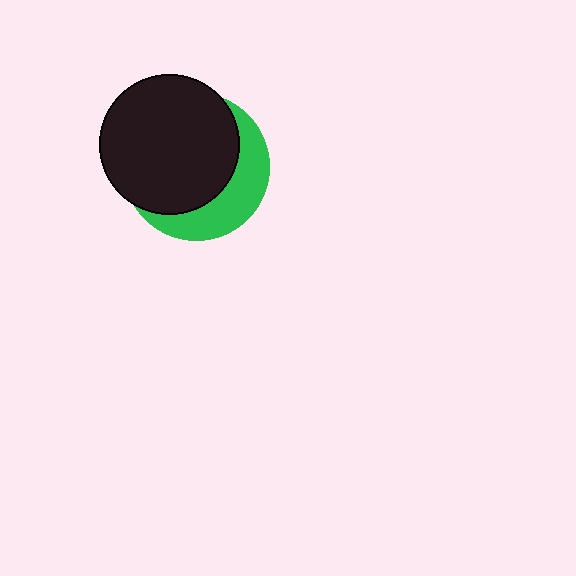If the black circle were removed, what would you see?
You would see the complete green circle.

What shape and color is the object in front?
The object in front is a black circle.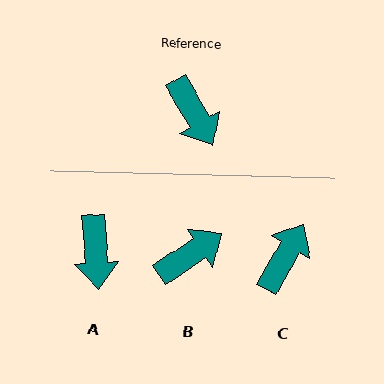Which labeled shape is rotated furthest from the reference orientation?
C, about 120 degrees away.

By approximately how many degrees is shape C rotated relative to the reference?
Approximately 120 degrees counter-clockwise.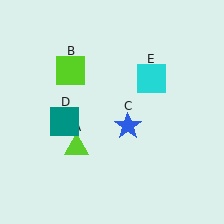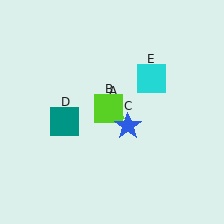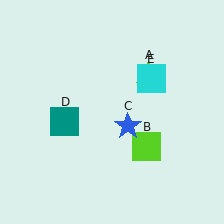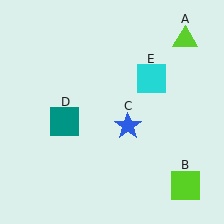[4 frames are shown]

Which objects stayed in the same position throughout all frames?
Blue star (object C) and teal square (object D) and cyan square (object E) remained stationary.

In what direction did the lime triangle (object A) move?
The lime triangle (object A) moved up and to the right.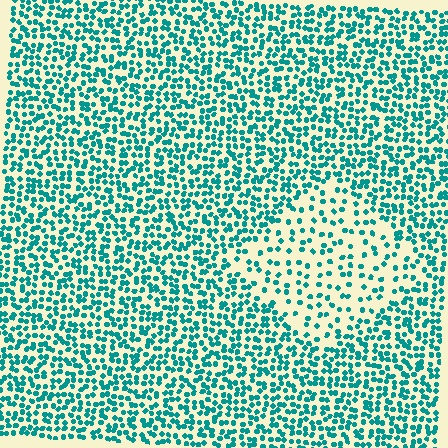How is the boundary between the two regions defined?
The boundary is defined by a change in element density (approximately 2.2x ratio). All elements are the same color, size, and shape.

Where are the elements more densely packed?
The elements are more densely packed outside the diamond boundary.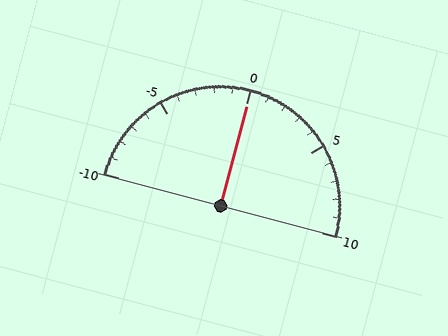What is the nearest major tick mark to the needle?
The nearest major tick mark is 0.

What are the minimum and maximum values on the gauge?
The gauge ranges from -10 to 10.